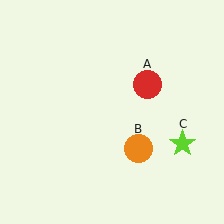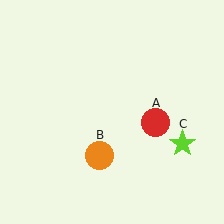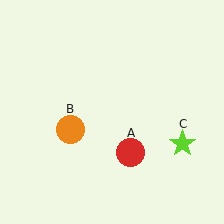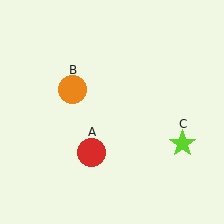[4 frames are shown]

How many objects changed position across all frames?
2 objects changed position: red circle (object A), orange circle (object B).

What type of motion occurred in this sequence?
The red circle (object A), orange circle (object B) rotated clockwise around the center of the scene.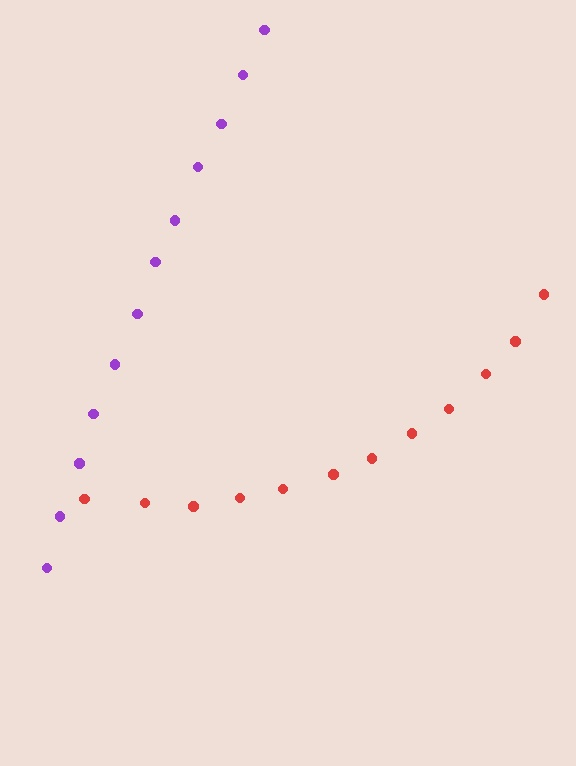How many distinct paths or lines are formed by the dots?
There are 2 distinct paths.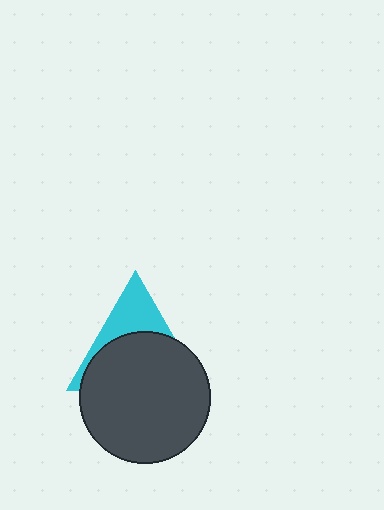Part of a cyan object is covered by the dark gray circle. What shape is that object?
It is a triangle.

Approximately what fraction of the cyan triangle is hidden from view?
Roughly 66% of the cyan triangle is hidden behind the dark gray circle.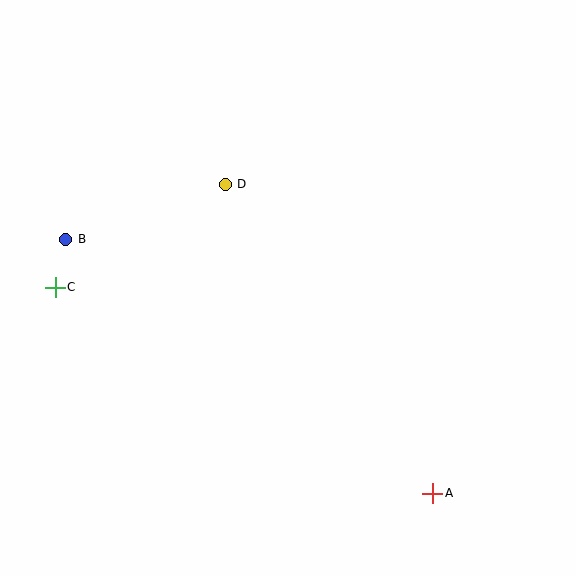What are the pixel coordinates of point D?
Point D is at (225, 184).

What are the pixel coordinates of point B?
Point B is at (66, 239).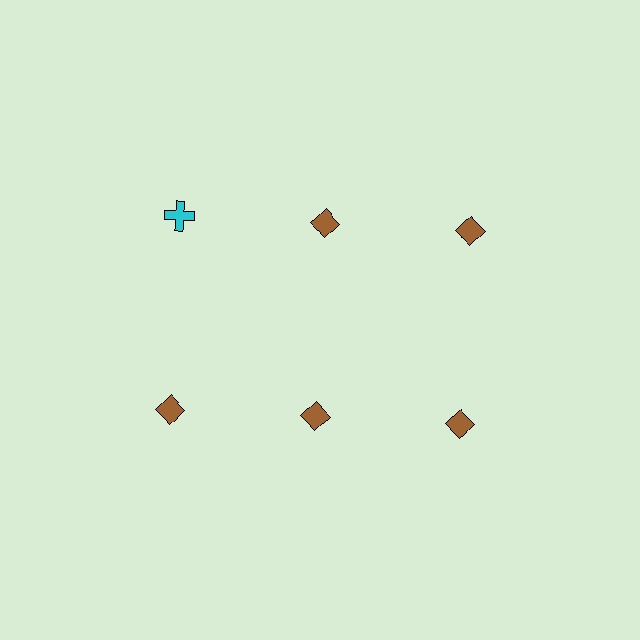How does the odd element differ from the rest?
It differs in both color (cyan instead of brown) and shape (cross instead of diamond).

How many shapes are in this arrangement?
There are 6 shapes arranged in a grid pattern.